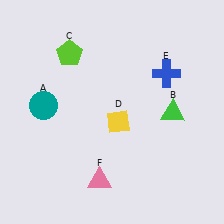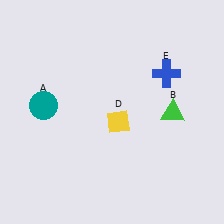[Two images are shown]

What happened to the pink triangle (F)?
The pink triangle (F) was removed in Image 2. It was in the bottom-left area of Image 1.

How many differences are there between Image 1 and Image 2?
There are 2 differences between the two images.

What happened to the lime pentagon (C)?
The lime pentagon (C) was removed in Image 2. It was in the top-left area of Image 1.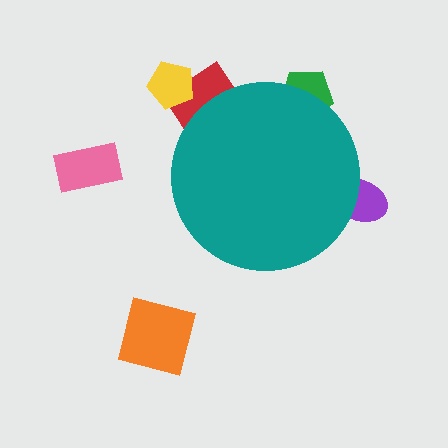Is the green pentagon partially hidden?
Yes, the green pentagon is partially hidden behind the teal circle.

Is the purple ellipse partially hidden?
Yes, the purple ellipse is partially hidden behind the teal circle.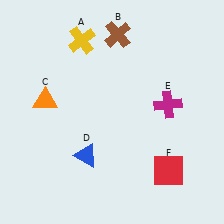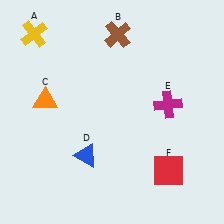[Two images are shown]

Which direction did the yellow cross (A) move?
The yellow cross (A) moved left.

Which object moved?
The yellow cross (A) moved left.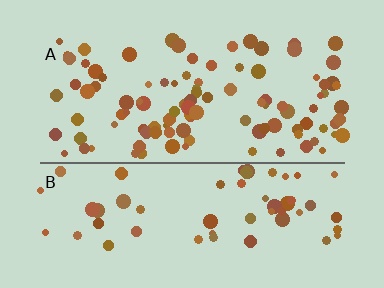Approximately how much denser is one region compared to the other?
Approximately 1.7× — region A over region B.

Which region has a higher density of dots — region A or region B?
A (the top).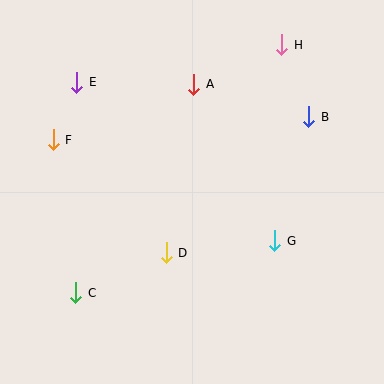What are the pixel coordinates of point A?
Point A is at (194, 84).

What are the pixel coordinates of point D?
Point D is at (166, 253).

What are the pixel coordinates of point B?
Point B is at (309, 117).